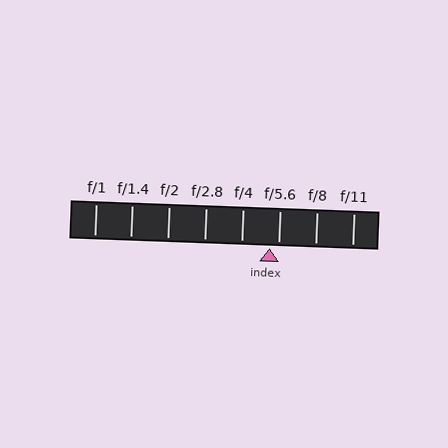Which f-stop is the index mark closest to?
The index mark is closest to f/5.6.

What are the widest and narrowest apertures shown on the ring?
The widest aperture shown is f/1 and the narrowest is f/11.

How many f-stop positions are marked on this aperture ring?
There are 8 f-stop positions marked.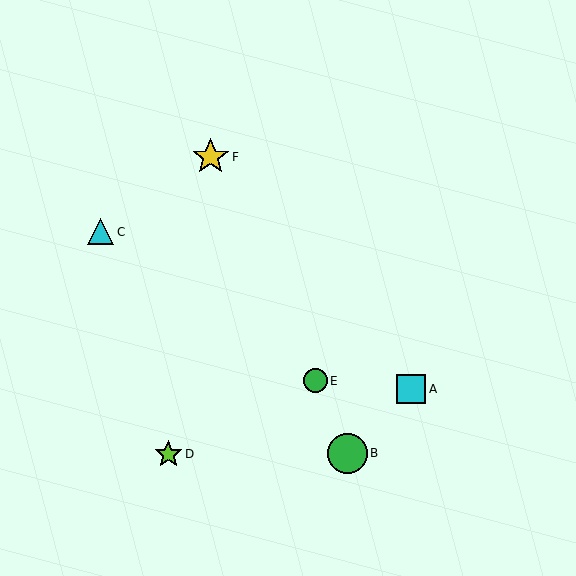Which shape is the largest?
The green circle (labeled B) is the largest.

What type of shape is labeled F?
Shape F is a yellow star.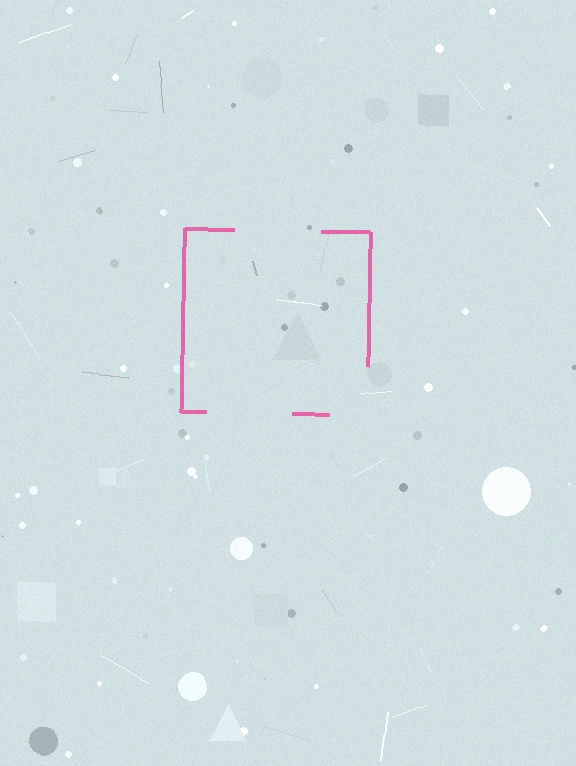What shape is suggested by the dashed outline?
The dashed outline suggests a square.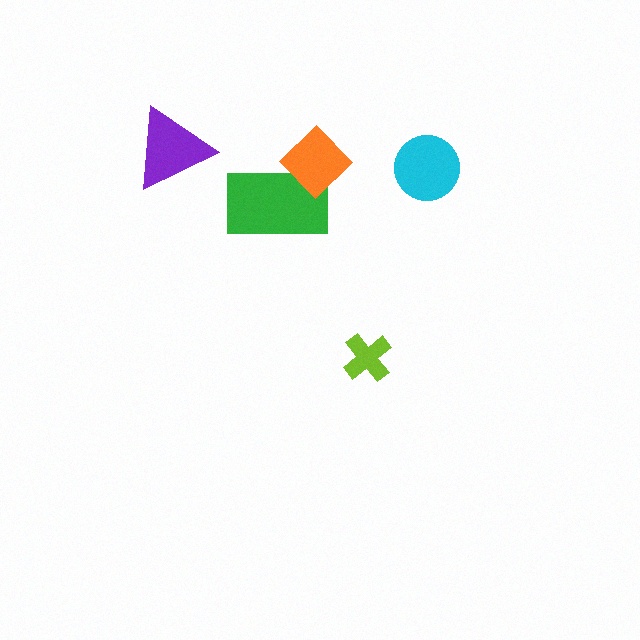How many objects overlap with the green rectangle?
1 object overlaps with the green rectangle.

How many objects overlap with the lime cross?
0 objects overlap with the lime cross.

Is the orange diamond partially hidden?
No, no other shape covers it.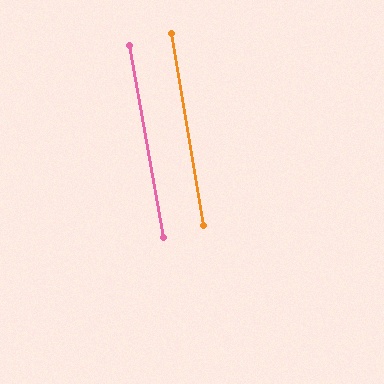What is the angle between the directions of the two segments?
Approximately 0 degrees.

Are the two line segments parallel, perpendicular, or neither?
Parallel — their directions differ by only 0.4°.